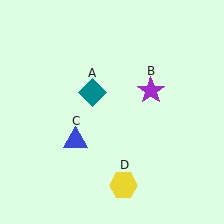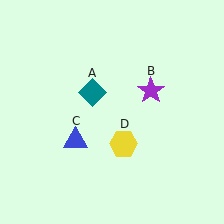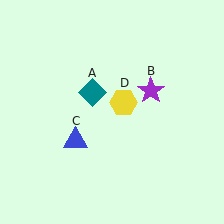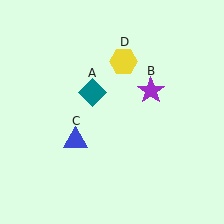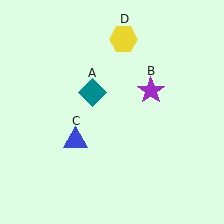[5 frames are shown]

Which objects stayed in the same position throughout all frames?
Teal diamond (object A) and purple star (object B) and blue triangle (object C) remained stationary.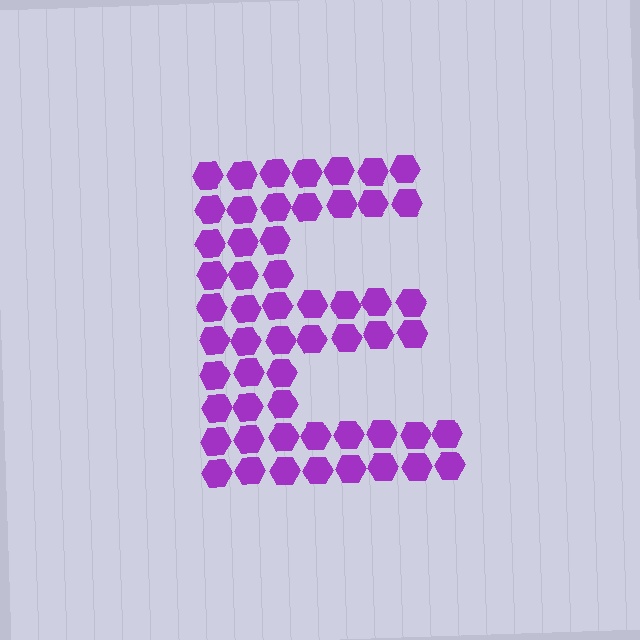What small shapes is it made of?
It is made of small hexagons.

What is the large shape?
The large shape is the letter E.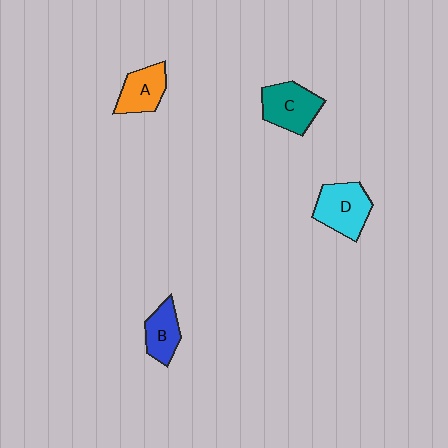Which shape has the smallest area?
Shape B (blue).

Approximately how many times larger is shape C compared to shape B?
Approximately 1.4 times.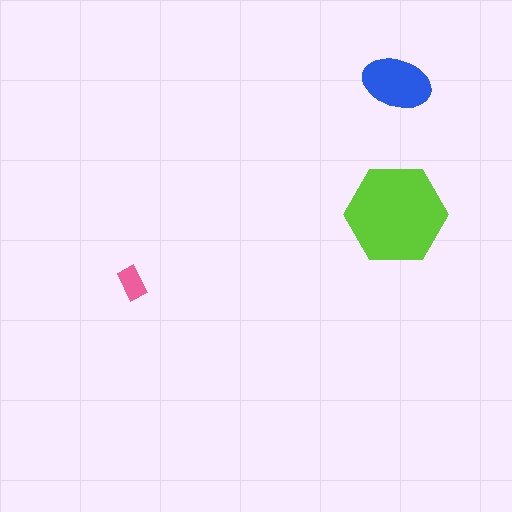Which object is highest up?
The blue ellipse is topmost.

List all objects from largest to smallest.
The lime hexagon, the blue ellipse, the pink rectangle.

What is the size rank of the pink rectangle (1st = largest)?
3rd.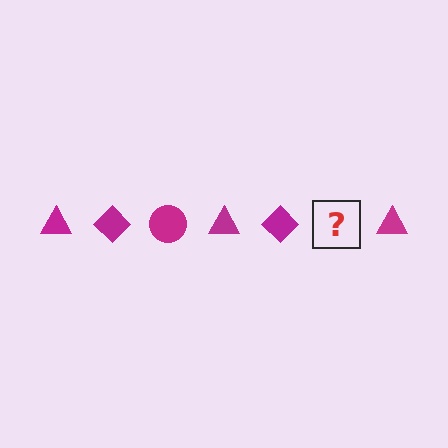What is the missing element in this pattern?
The missing element is a magenta circle.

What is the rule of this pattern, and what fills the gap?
The rule is that the pattern cycles through triangle, diamond, circle shapes in magenta. The gap should be filled with a magenta circle.